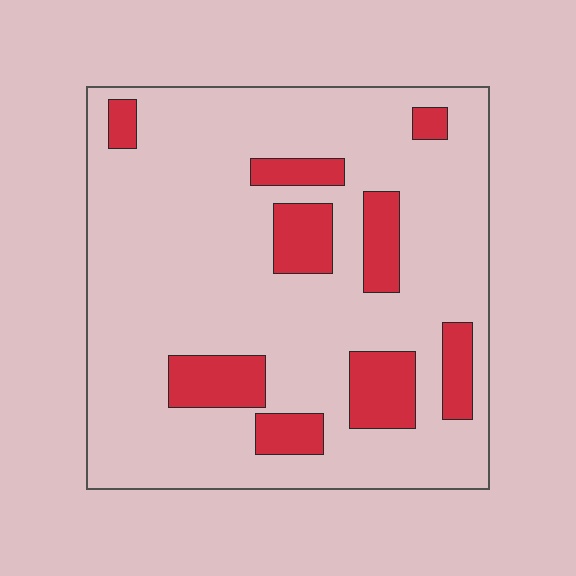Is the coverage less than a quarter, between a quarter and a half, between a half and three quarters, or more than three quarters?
Less than a quarter.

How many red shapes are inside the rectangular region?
9.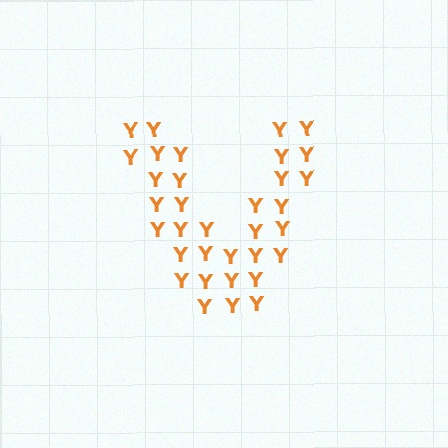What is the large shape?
The large shape is the letter V.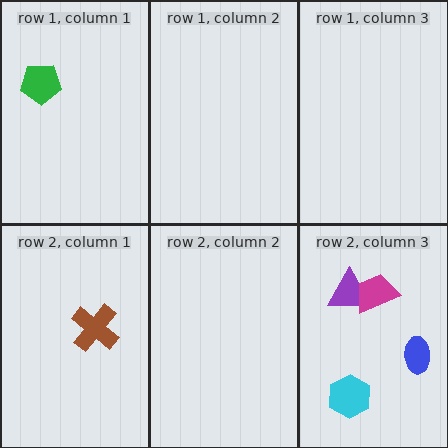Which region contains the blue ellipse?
The row 2, column 3 region.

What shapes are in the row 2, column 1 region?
The brown cross.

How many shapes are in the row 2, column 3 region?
4.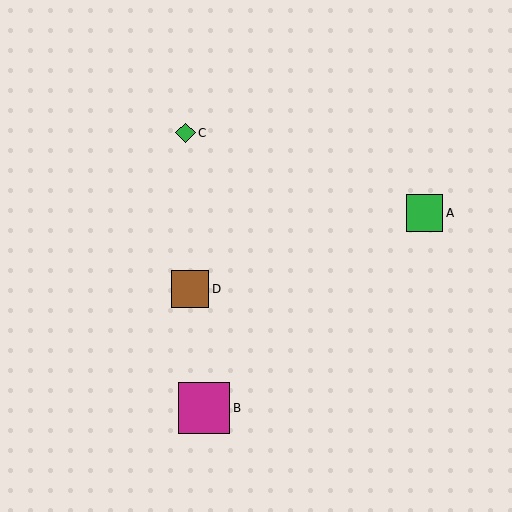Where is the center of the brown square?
The center of the brown square is at (190, 289).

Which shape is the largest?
The magenta square (labeled B) is the largest.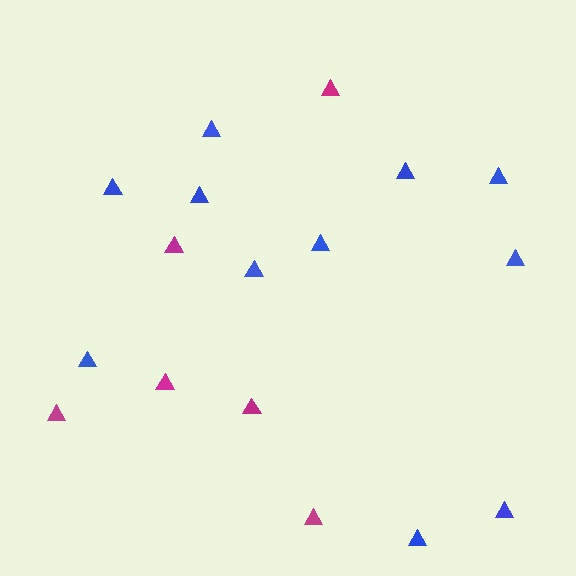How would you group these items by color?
There are 2 groups: one group of blue triangles (11) and one group of magenta triangles (6).